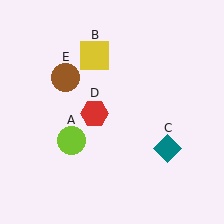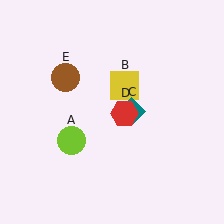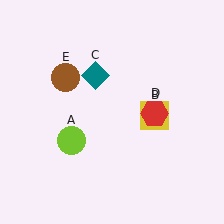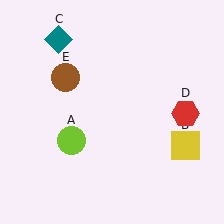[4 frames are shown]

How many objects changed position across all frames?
3 objects changed position: yellow square (object B), teal diamond (object C), red hexagon (object D).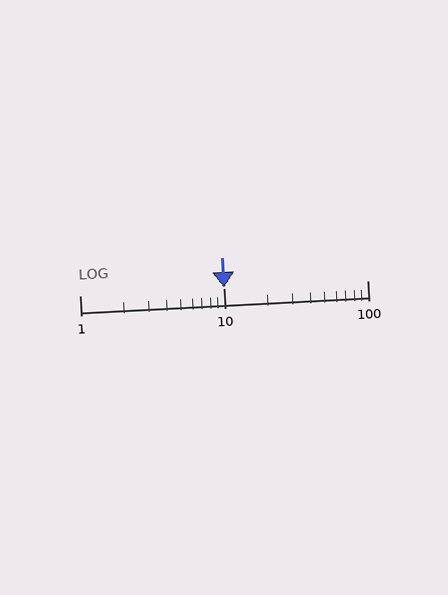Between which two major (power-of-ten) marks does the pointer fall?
The pointer is between 10 and 100.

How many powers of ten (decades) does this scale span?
The scale spans 2 decades, from 1 to 100.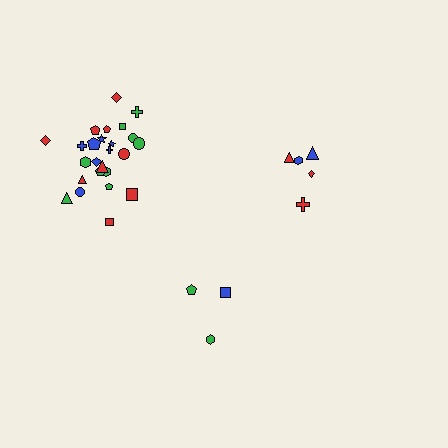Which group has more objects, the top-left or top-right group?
The top-left group.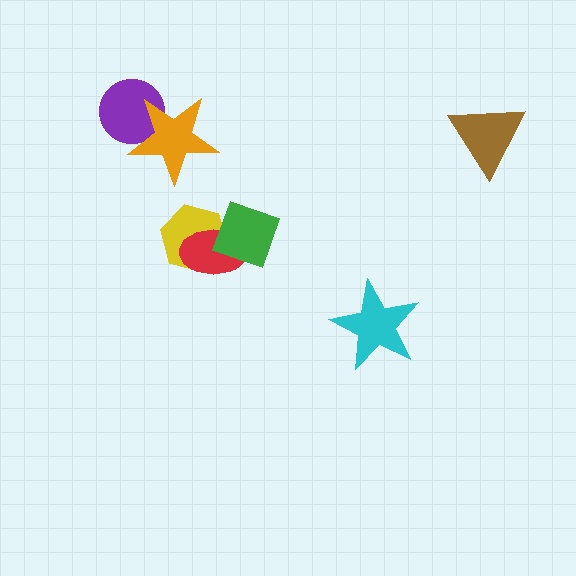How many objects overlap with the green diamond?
2 objects overlap with the green diamond.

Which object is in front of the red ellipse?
The green diamond is in front of the red ellipse.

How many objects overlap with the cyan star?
0 objects overlap with the cyan star.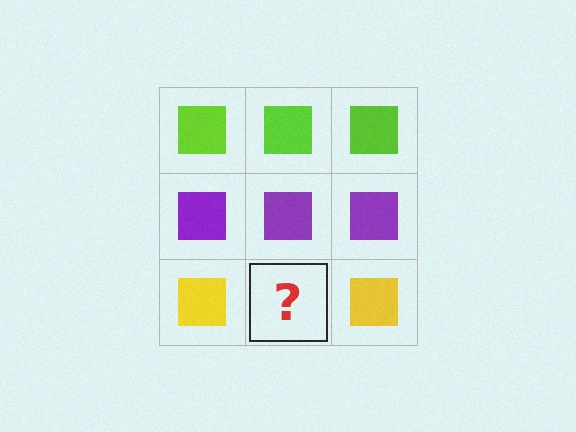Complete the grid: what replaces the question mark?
The question mark should be replaced with a yellow square.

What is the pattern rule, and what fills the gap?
The rule is that each row has a consistent color. The gap should be filled with a yellow square.